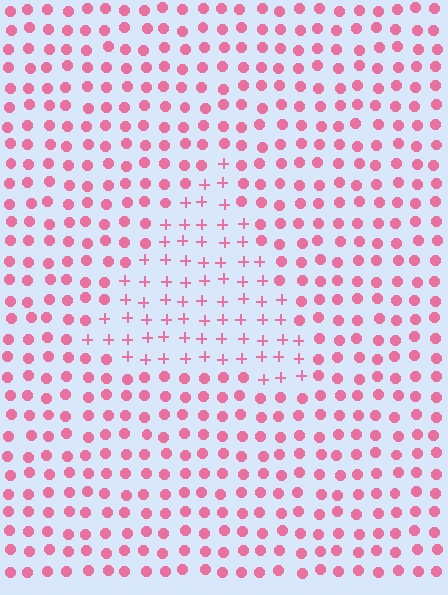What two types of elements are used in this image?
The image uses plus signs inside the triangle region and circles outside it.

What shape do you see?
I see a triangle.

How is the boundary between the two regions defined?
The boundary is defined by a change in element shape: plus signs inside vs. circles outside. All elements share the same color and spacing.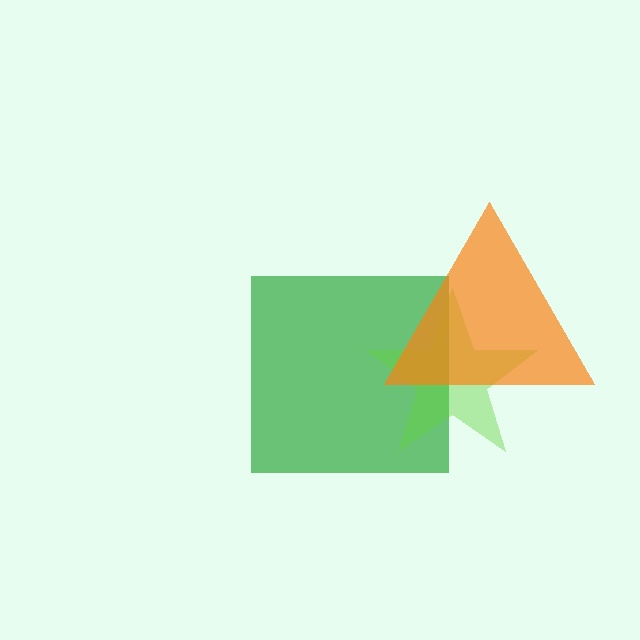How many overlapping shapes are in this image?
There are 3 overlapping shapes in the image.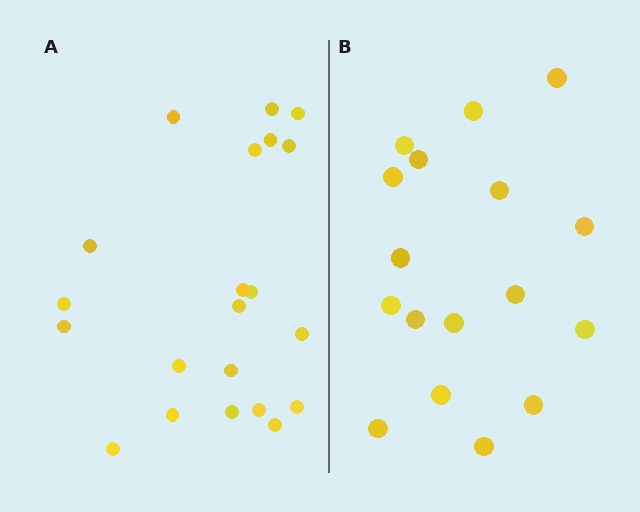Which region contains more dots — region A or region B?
Region A (the left region) has more dots.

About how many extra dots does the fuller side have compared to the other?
Region A has about 4 more dots than region B.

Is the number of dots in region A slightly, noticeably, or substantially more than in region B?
Region A has only slightly more — the two regions are fairly close. The ratio is roughly 1.2 to 1.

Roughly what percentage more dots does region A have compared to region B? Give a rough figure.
About 25% more.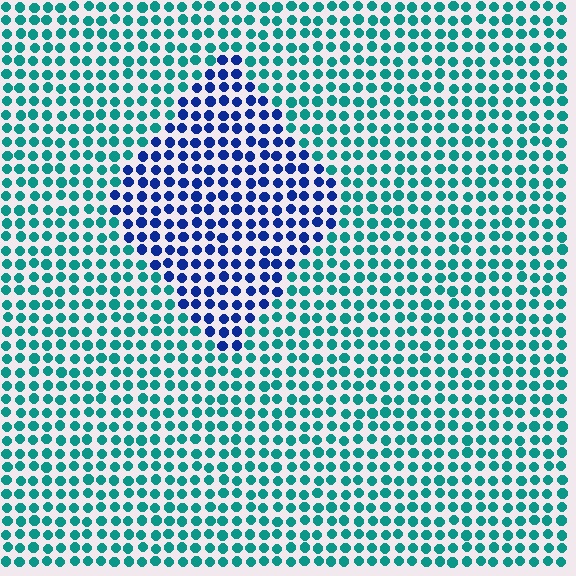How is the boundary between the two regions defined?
The boundary is defined purely by a slight shift in hue (about 54 degrees). Spacing, size, and orientation are identical on both sides.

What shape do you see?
I see a diamond.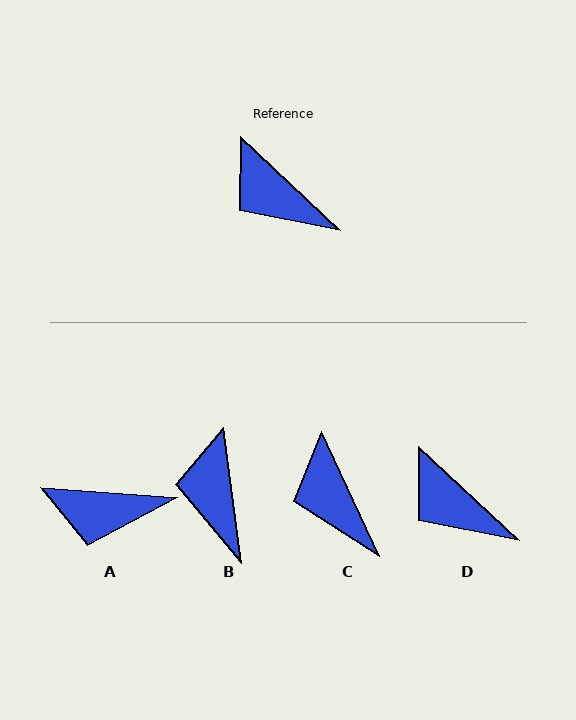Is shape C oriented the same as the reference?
No, it is off by about 22 degrees.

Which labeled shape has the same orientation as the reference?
D.